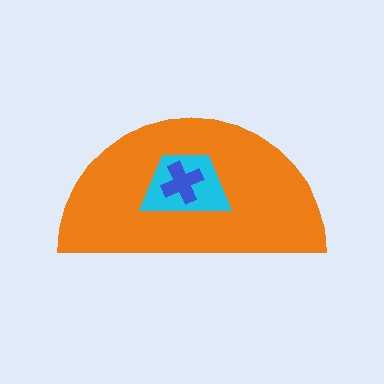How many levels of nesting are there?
3.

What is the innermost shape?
The blue cross.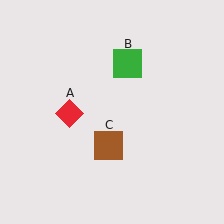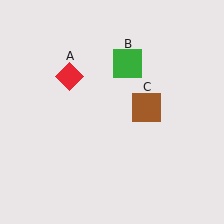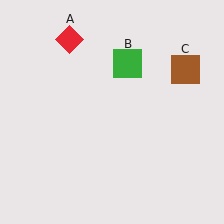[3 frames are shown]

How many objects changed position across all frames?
2 objects changed position: red diamond (object A), brown square (object C).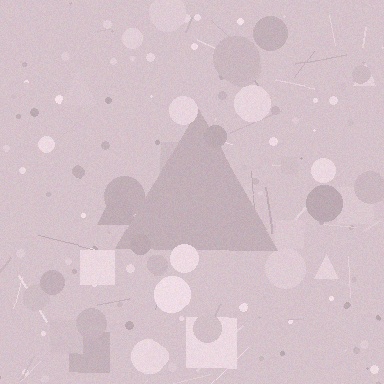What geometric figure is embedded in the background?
A triangle is embedded in the background.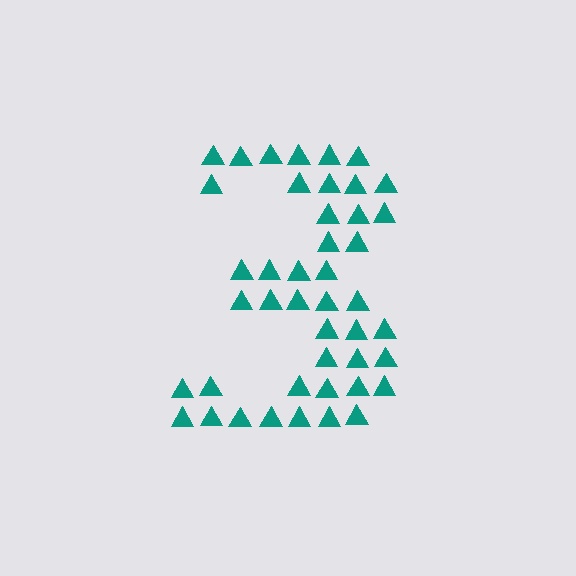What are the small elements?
The small elements are triangles.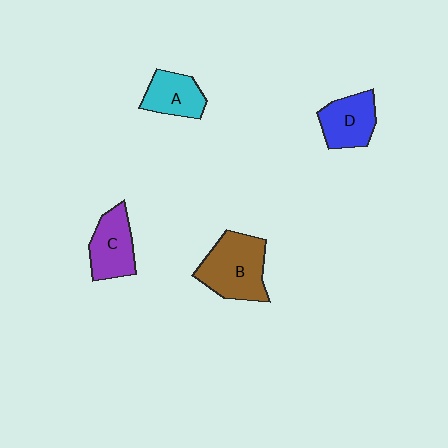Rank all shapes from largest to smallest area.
From largest to smallest: B (brown), C (purple), D (blue), A (cyan).